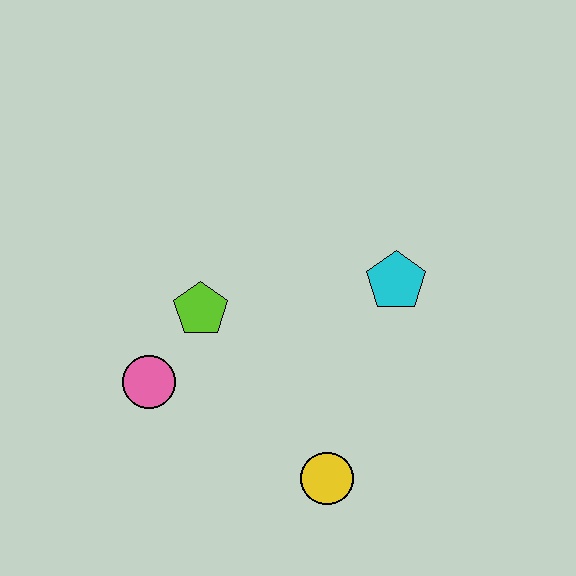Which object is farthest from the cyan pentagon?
The pink circle is farthest from the cyan pentagon.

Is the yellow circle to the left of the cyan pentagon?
Yes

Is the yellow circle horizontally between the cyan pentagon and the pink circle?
Yes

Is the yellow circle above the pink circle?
No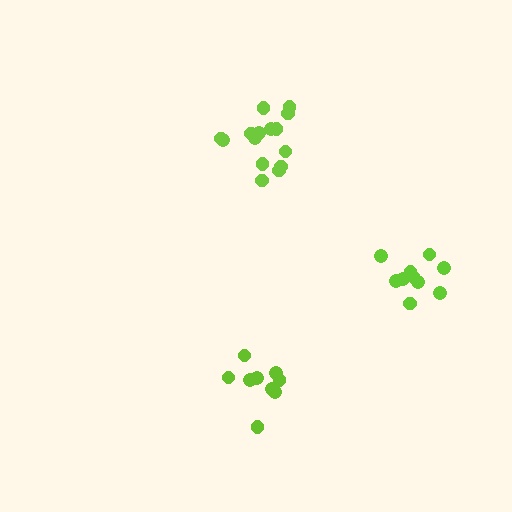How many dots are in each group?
Group 1: 9 dots, Group 2: 15 dots, Group 3: 10 dots (34 total).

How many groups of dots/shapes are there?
There are 3 groups.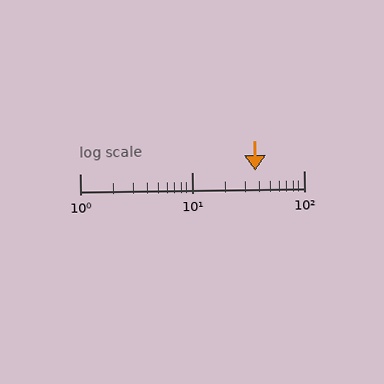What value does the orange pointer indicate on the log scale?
The pointer indicates approximately 37.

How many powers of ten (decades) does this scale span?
The scale spans 2 decades, from 1 to 100.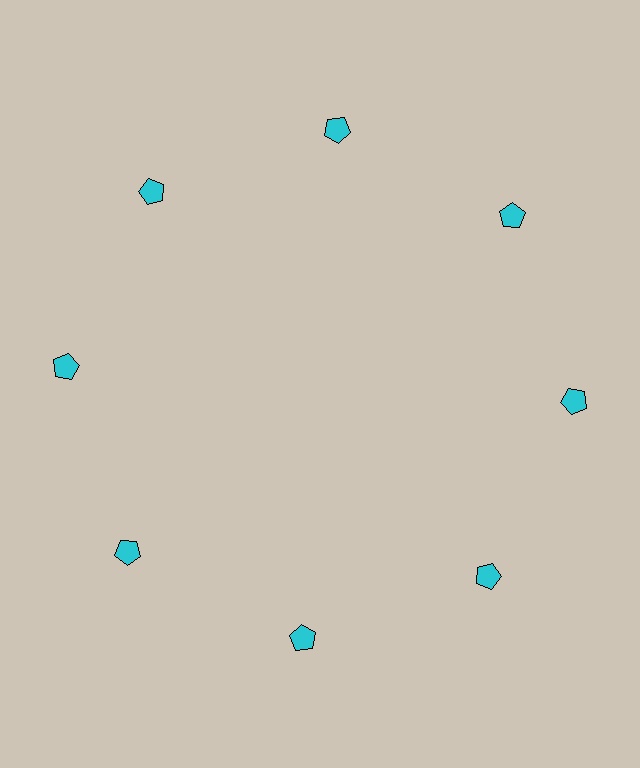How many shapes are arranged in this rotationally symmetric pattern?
There are 8 shapes, arranged in 8 groups of 1.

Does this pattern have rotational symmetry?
Yes, this pattern has 8-fold rotational symmetry. It looks the same after rotating 45 degrees around the center.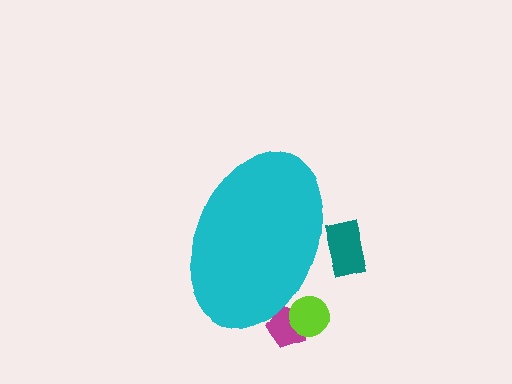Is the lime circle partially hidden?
Yes, the lime circle is partially hidden behind the cyan ellipse.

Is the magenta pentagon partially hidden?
Yes, the magenta pentagon is partially hidden behind the cyan ellipse.